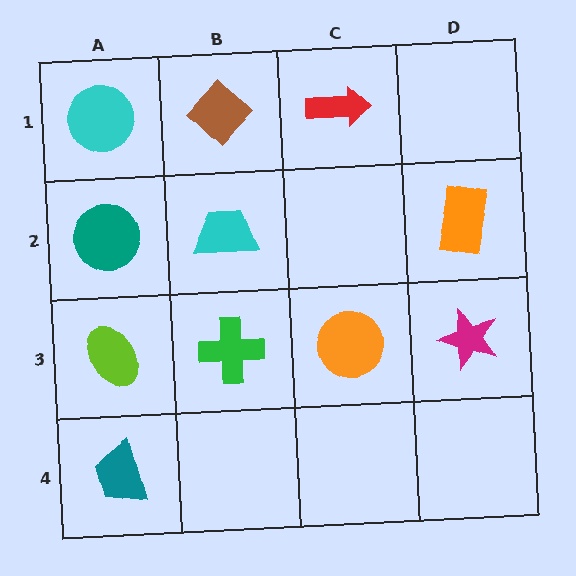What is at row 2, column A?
A teal circle.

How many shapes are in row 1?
3 shapes.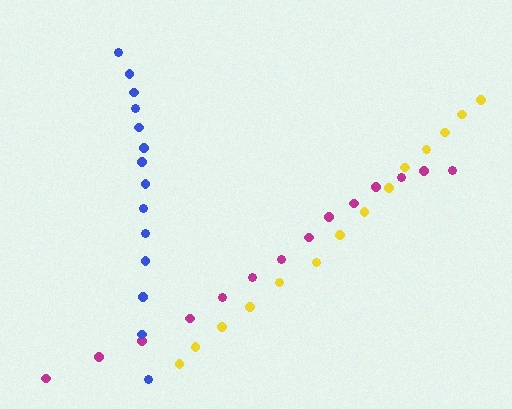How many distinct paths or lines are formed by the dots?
There are 3 distinct paths.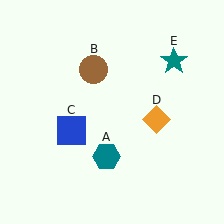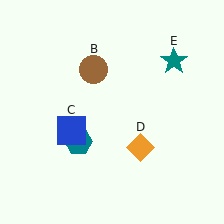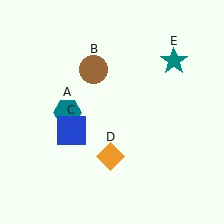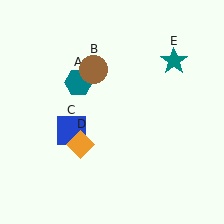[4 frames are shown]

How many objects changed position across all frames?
2 objects changed position: teal hexagon (object A), orange diamond (object D).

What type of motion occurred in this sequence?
The teal hexagon (object A), orange diamond (object D) rotated clockwise around the center of the scene.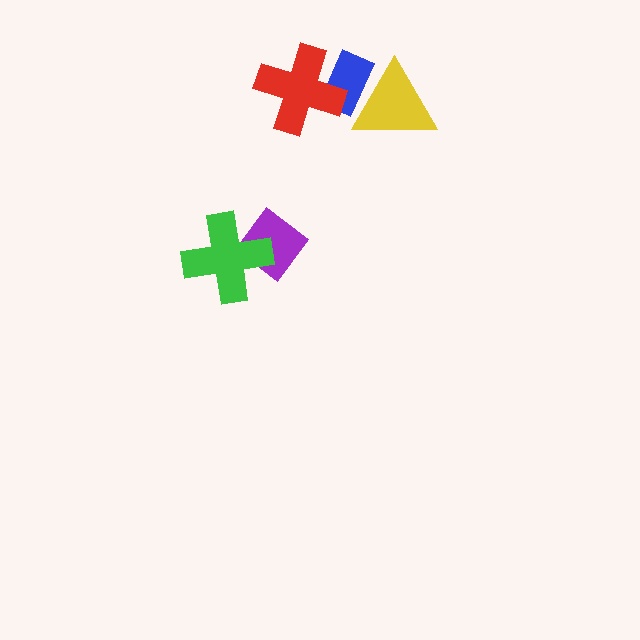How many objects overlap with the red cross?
1 object overlaps with the red cross.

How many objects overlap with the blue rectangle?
2 objects overlap with the blue rectangle.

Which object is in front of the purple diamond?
The green cross is in front of the purple diamond.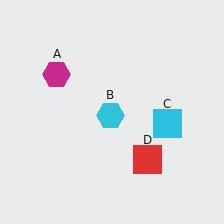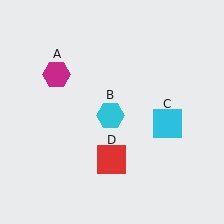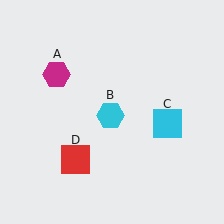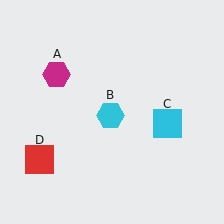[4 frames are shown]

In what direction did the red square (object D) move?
The red square (object D) moved left.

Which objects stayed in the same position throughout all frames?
Magenta hexagon (object A) and cyan hexagon (object B) and cyan square (object C) remained stationary.